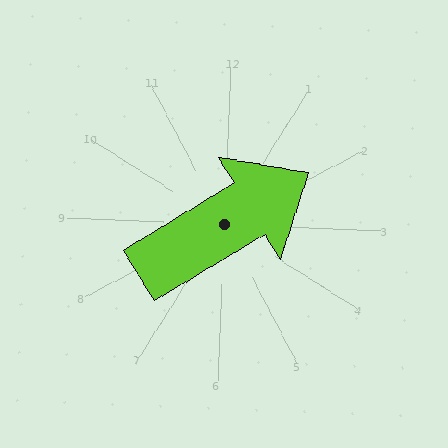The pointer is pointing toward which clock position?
Roughly 2 o'clock.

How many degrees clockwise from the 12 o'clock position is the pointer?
Approximately 56 degrees.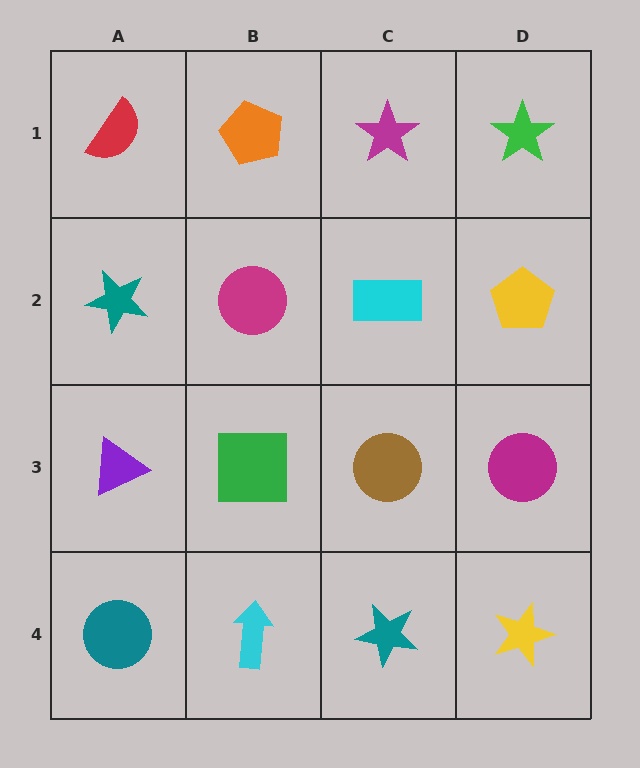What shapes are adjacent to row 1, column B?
A magenta circle (row 2, column B), a red semicircle (row 1, column A), a magenta star (row 1, column C).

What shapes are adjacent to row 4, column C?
A brown circle (row 3, column C), a cyan arrow (row 4, column B), a yellow star (row 4, column D).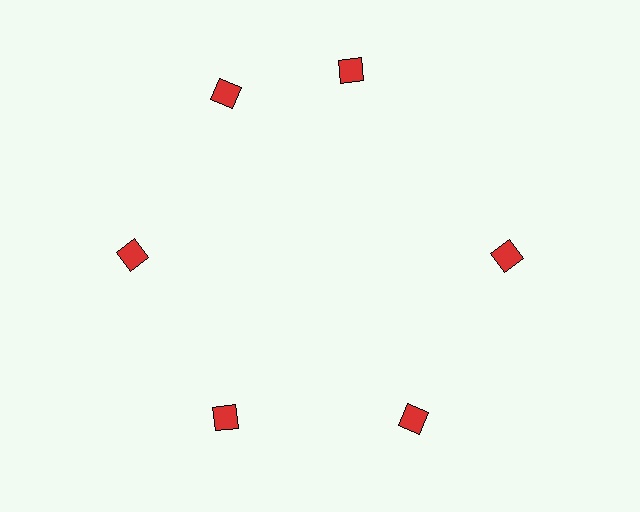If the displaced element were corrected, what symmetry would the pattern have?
It would have 6-fold rotational symmetry — the pattern would map onto itself every 60 degrees.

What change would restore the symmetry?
The symmetry would be restored by rotating it back into even spacing with its neighbors so that all 6 diamonds sit at equal angles and equal distance from the center.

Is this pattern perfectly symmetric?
No. The 6 red diamonds are arranged in a ring, but one element near the 1 o'clock position is rotated out of alignment along the ring, breaking the 6-fold rotational symmetry.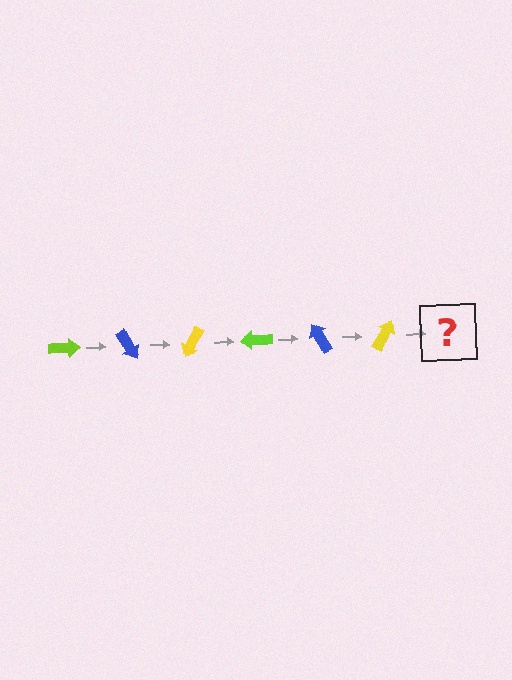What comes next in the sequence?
The next element should be a lime arrow, rotated 360 degrees from the start.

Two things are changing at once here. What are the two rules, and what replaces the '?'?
The two rules are that it rotates 60 degrees each step and the color cycles through lime, blue, and yellow. The '?' should be a lime arrow, rotated 360 degrees from the start.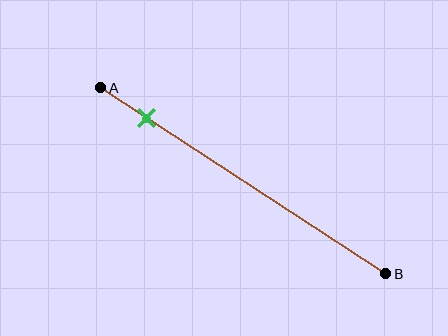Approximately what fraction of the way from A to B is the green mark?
The green mark is approximately 15% of the way from A to B.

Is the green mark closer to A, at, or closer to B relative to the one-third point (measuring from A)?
The green mark is closer to point A than the one-third point of segment AB.